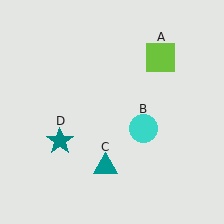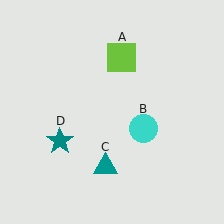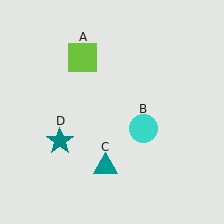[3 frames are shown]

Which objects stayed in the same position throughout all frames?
Cyan circle (object B) and teal triangle (object C) and teal star (object D) remained stationary.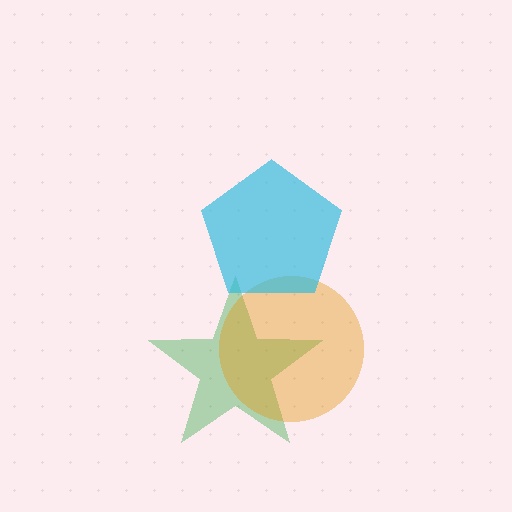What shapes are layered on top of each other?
The layered shapes are: a green star, an orange circle, a cyan pentagon.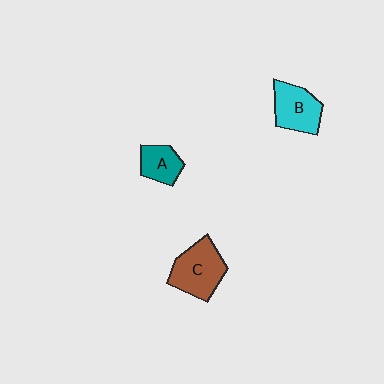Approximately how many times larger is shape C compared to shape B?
Approximately 1.2 times.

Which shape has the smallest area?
Shape A (teal).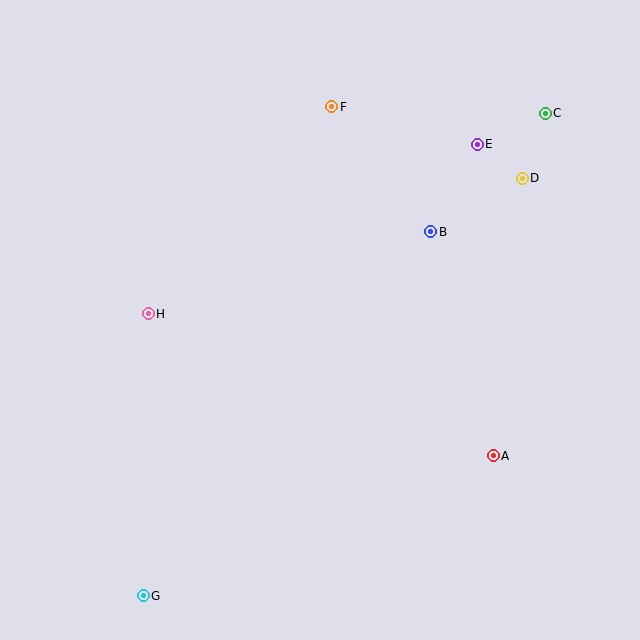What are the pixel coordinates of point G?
Point G is at (143, 596).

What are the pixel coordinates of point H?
Point H is at (148, 314).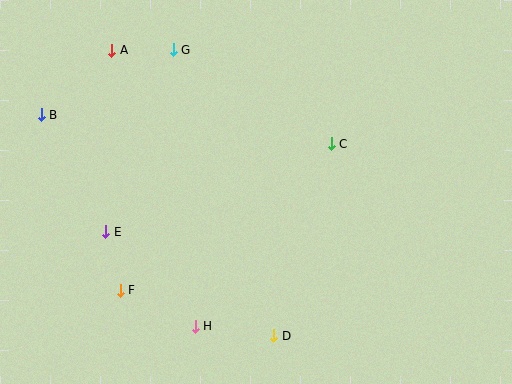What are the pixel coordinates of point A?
Point A is at (112, 50).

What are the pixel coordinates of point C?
Point C is at (331, 144).